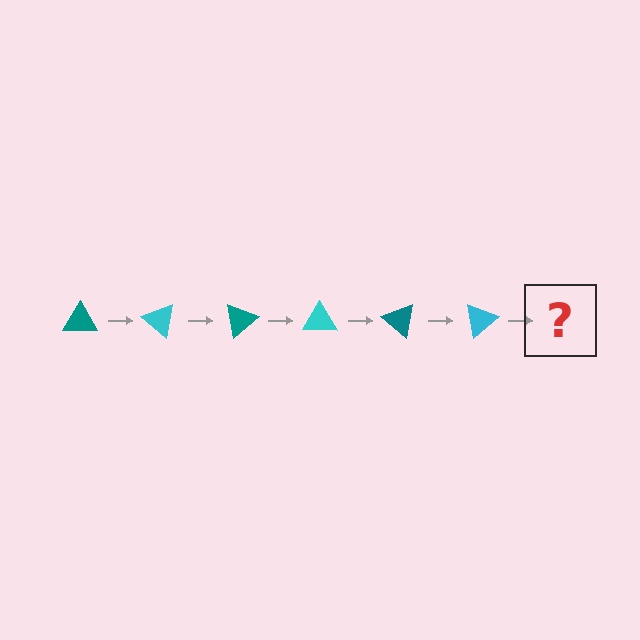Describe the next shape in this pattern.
It should be a teal triangle, rotated 240 degrees from the start.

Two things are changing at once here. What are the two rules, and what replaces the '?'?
The two rules are that it rotates 40 degrees each step and the color cycles through teal and cyan. The '?' should be a teal triangle, rotated 240 degrees from the start.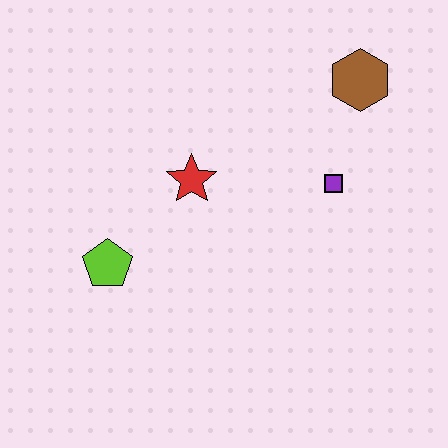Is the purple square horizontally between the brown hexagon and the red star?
Yes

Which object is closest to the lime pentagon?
The red star is closest to the lime pentagon.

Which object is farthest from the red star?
The brown hexagon is farthest from the red star.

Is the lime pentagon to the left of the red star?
Yes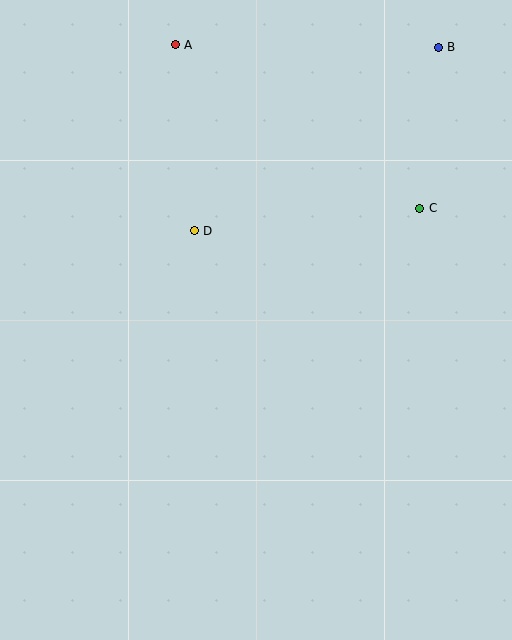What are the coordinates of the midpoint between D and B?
The midpoint between D and B is at (316, 139).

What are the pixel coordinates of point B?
Point B is at (438, 47).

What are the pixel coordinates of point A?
Point A is at (175, 45).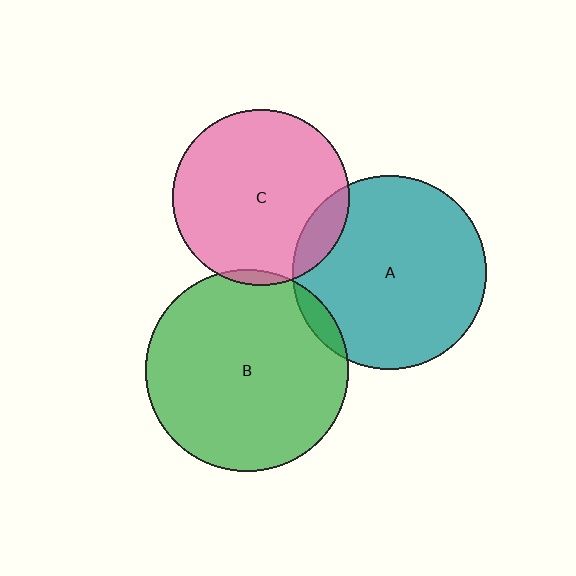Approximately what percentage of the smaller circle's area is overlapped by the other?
Approximately 10%.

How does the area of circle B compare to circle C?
Approximately 1.3 times.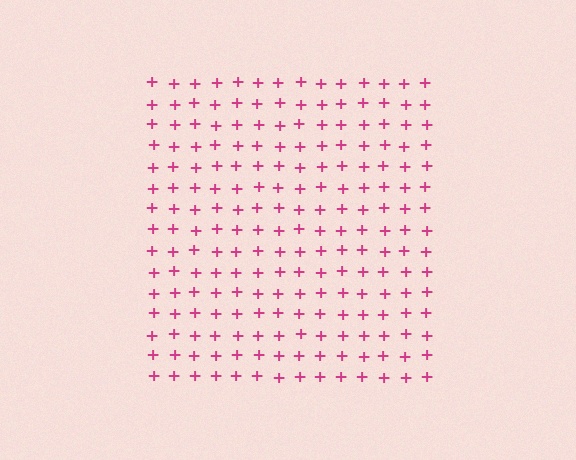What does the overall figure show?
The overall figure shows a square.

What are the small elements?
The small elements are plus signs.